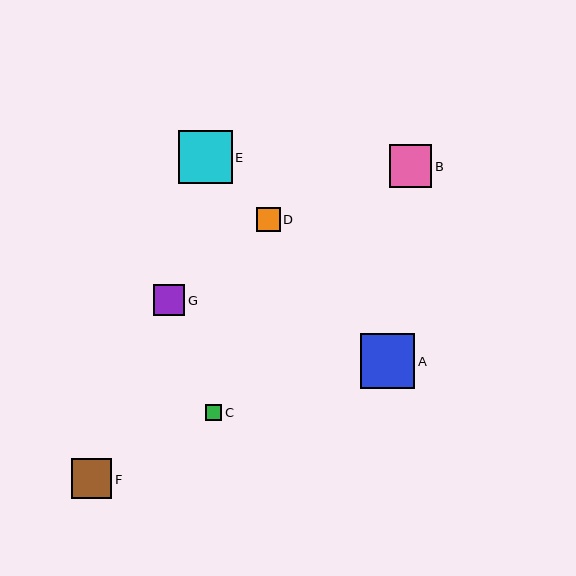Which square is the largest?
Square A is the largest with a size of approximately 55 pixels.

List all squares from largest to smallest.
From largest to smallest: A, E, B, F, G, D, C.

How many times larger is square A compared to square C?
Square A is approximately 3.3 times the size of square C.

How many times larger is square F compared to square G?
Square F is approximately 1.3 times the size of square G.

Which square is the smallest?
Square C is the smallest with a size of approximately 16 pixels.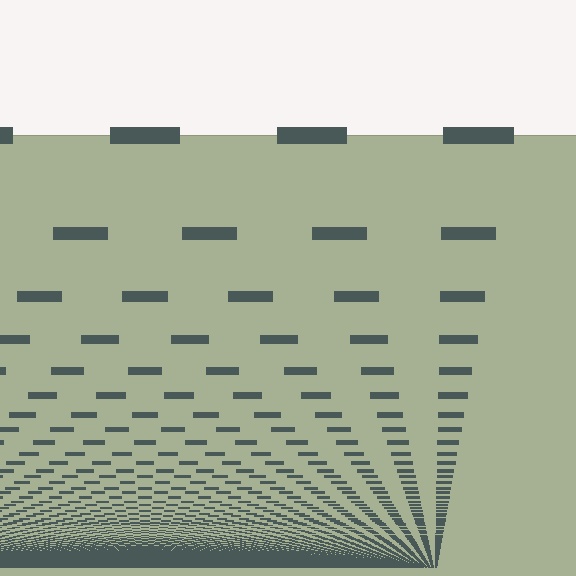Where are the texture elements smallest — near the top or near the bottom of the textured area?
Near the bottom.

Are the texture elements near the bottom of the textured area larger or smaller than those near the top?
Smaller. The gradient is inverted — elements near the bottom are smaller and denser.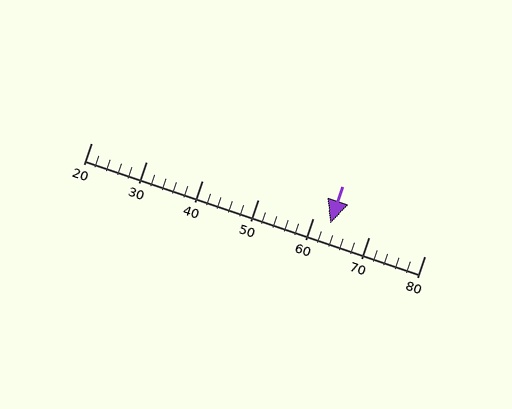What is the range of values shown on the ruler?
The ruler shows values from 20 to 80.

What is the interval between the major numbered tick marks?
The major tick marks are spaced 10 units apart.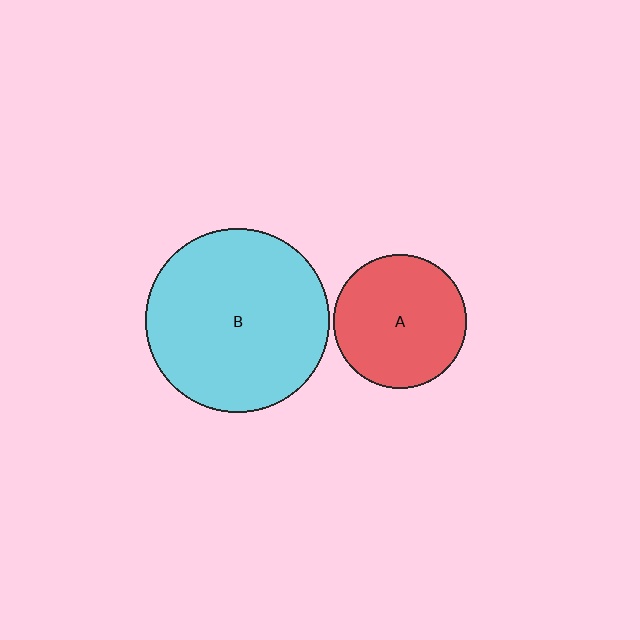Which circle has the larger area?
Circle B (cyan).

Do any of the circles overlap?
No, none of the circles overlap.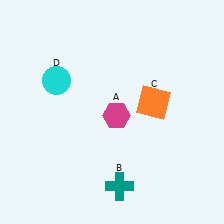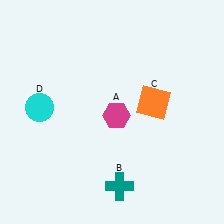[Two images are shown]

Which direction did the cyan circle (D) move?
The cyan circle (D) moved down.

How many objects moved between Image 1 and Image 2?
1 object moved between the two images.